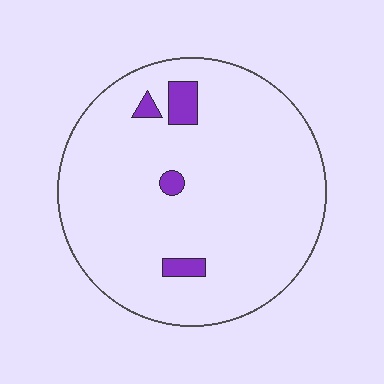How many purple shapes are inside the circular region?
4.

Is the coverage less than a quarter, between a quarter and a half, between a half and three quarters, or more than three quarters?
Less than a quarter.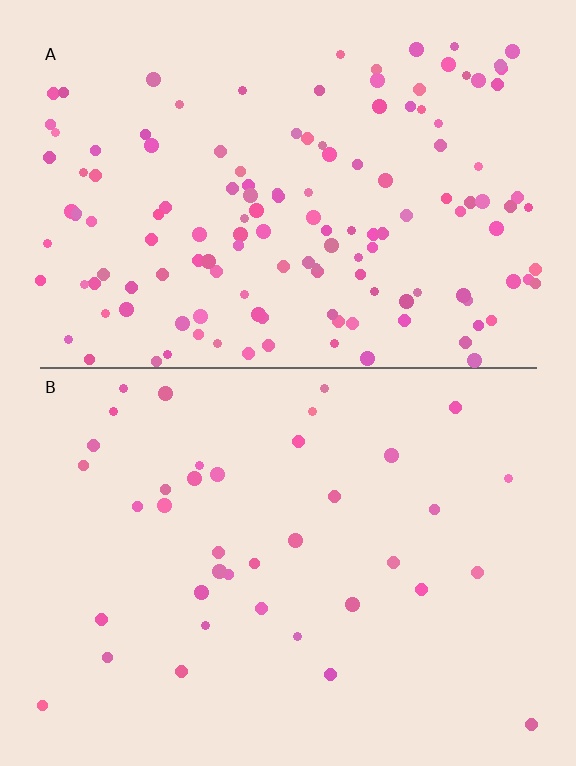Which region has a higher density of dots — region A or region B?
A (the top).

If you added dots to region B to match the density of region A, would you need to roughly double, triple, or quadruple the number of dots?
Approximately quadruple.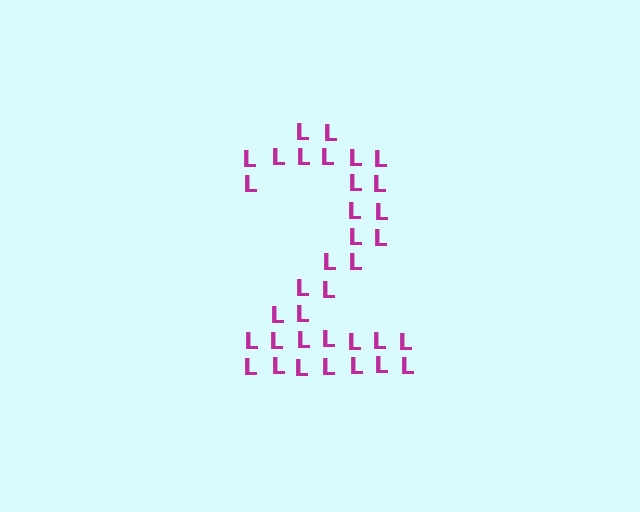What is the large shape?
The large shape is the digit 2.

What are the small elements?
The small elements are letter L's.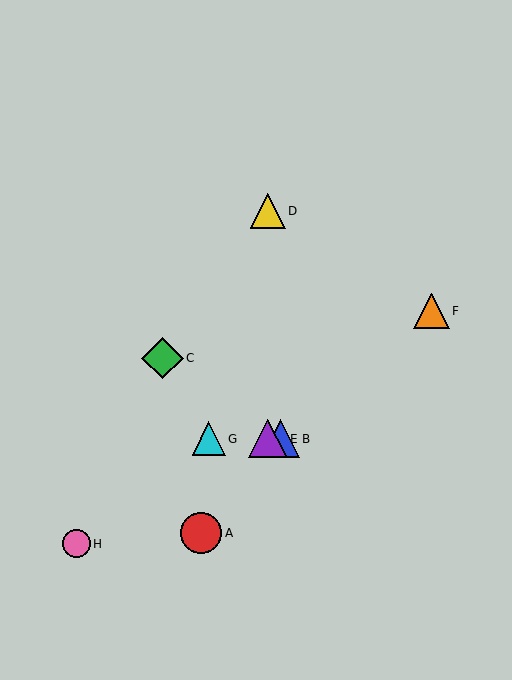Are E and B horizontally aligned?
Yes, both are at y≈439.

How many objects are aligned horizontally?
3 objects (B, E, G) are aligned horizontally.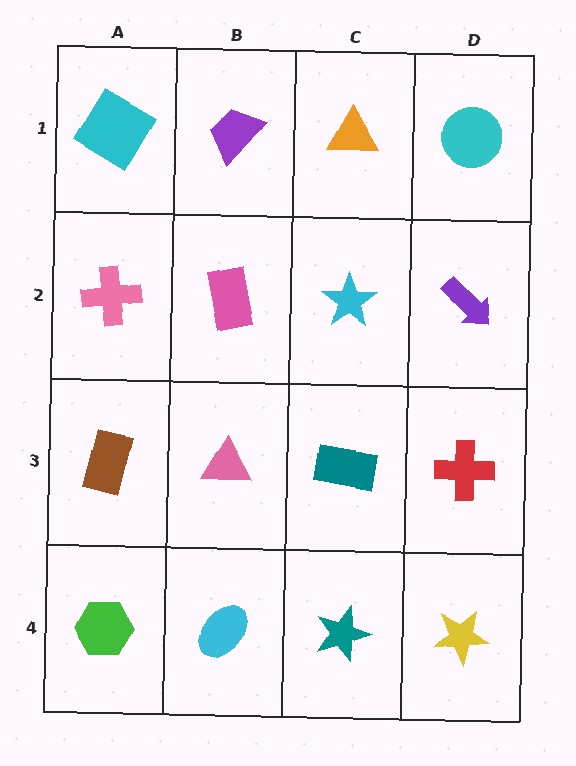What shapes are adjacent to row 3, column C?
A cyan star (row 2, column C), a teal star (row 4, column C), a pink triangle (row 3, column B), a red cross (row 3, column D).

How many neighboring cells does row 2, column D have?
3.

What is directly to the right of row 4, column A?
A cyan ellipse.